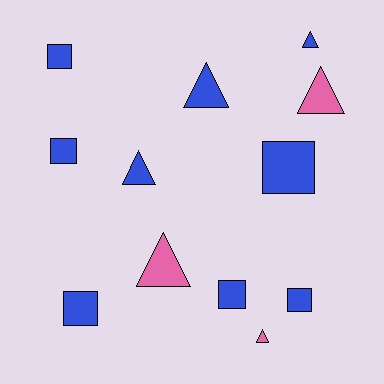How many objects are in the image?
There are 12 objects.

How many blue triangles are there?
There are 3 blue triangles.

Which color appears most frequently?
Blue, with 9 objects.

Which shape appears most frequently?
Triangle, with 6 objects.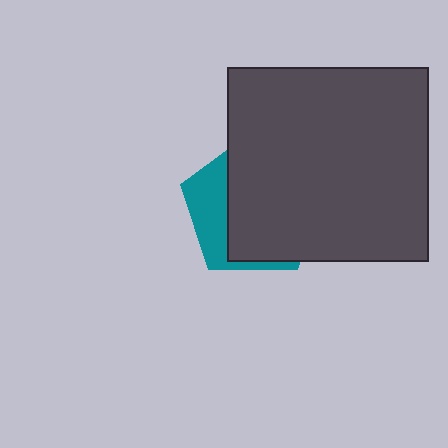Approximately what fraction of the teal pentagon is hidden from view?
Roughly 69% of the teal pentagon is hidden behind the dark gray rectangle.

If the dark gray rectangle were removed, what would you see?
You would see the complete teal pentagon.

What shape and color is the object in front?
The object in front is a dark gray rectangle.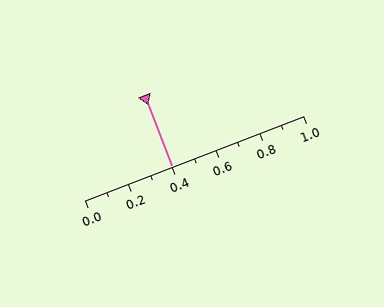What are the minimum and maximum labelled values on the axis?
The axis runs from 0.0 to 1.0.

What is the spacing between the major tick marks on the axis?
The major ticks are spaced 0.2 apart.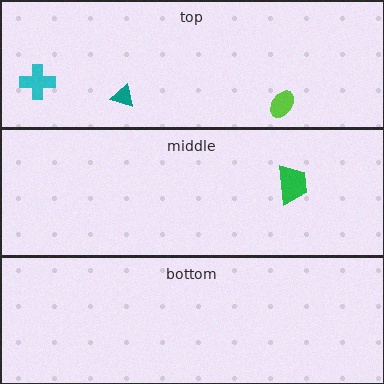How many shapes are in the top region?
3.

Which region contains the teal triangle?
The top region.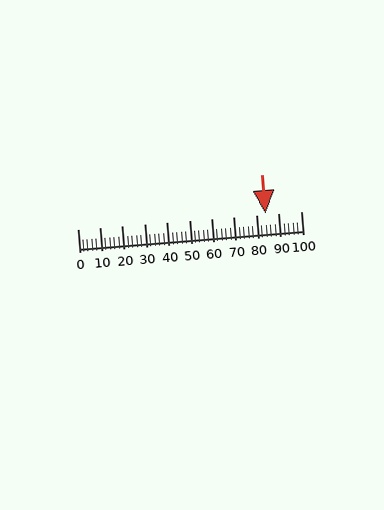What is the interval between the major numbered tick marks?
The major tick marks are spaced 10 units apart.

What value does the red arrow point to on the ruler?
The red arrow points to approximately 84.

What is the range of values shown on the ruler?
The ruler shows values from 0 to 100.